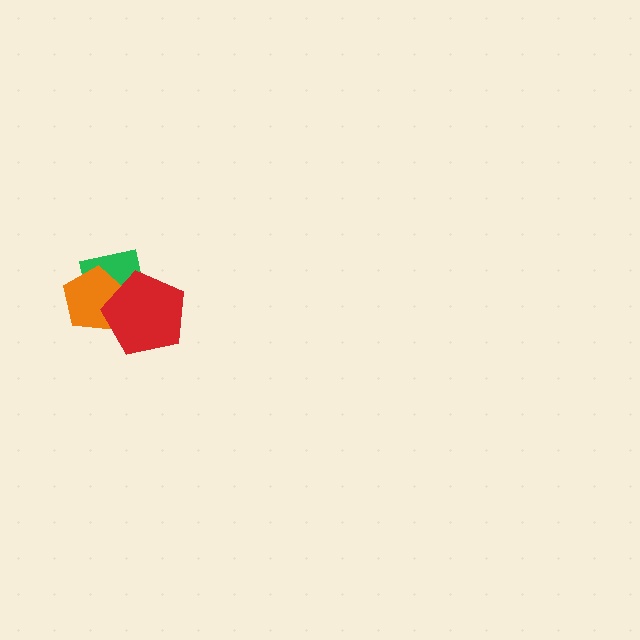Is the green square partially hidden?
Yes, it is partially covered by another shape.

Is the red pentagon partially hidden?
No, no other shape covers it.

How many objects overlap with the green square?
2 objects overlap with the green square.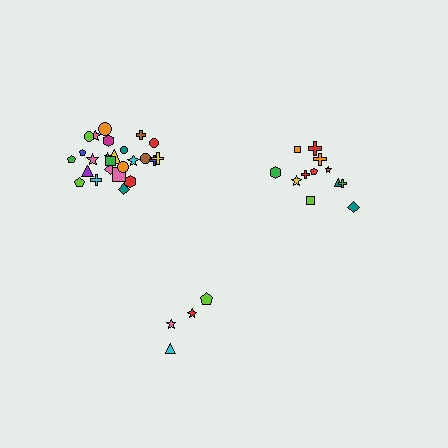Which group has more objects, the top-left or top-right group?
The top-left group.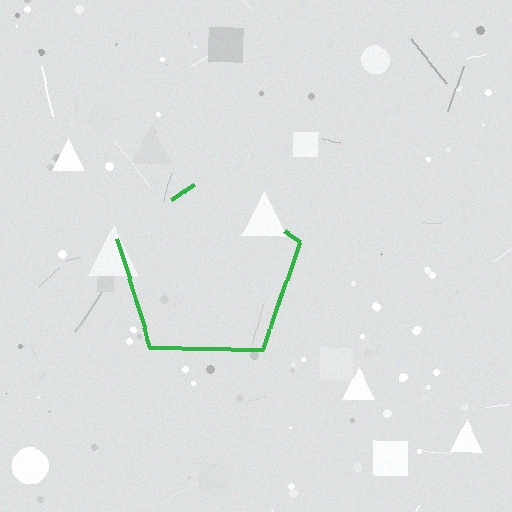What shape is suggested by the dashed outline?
The dashed outline suggests a pentagon.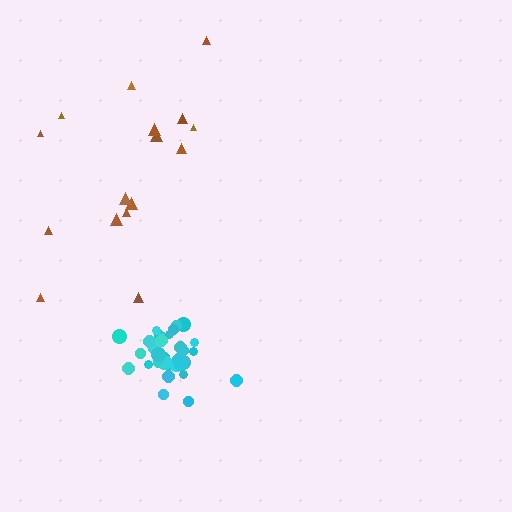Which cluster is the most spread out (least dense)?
Brown.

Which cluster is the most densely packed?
Cyan.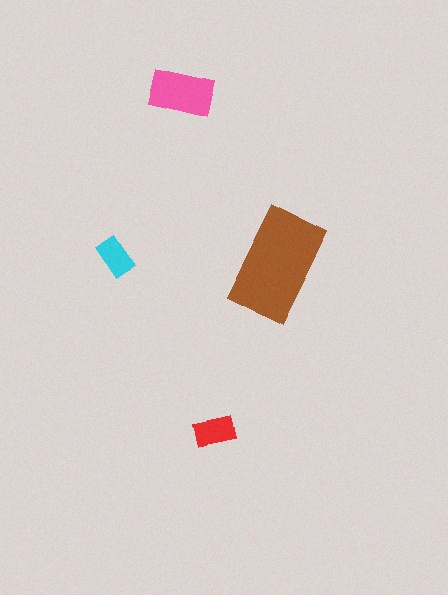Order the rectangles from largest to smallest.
the brown one, the pink one, the red one, the cyan one.